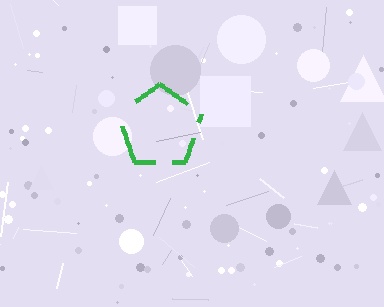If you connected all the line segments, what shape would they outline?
They would outline a pentagon.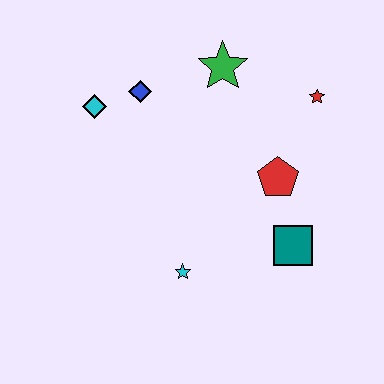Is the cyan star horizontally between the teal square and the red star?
No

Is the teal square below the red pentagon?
Yes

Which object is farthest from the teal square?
The cyan diamond is farthest from the teal square.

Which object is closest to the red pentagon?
The teal square is closest to the red pentagon.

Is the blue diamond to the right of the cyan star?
No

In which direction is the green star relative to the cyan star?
The green star is above the cyan star.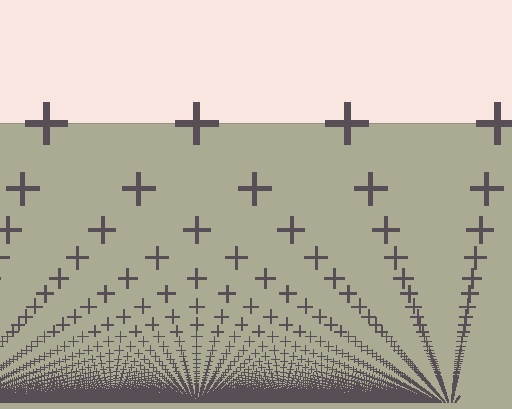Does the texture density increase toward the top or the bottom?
Density increases toward the bottom.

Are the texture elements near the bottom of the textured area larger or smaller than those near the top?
Smaller. The gradient is inverted — elements near the bottom are smaller and denser.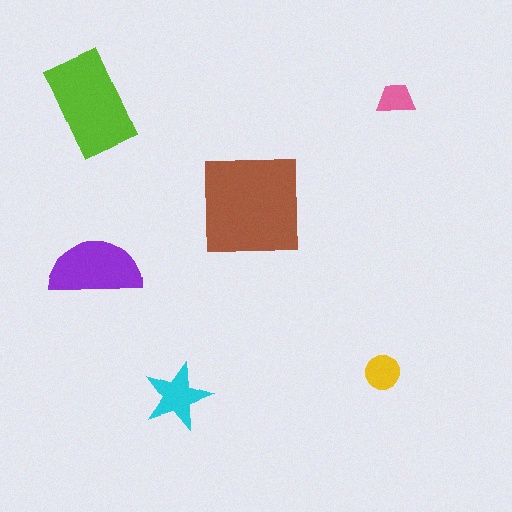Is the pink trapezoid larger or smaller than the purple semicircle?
Smaller.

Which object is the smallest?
The pink trapezoid.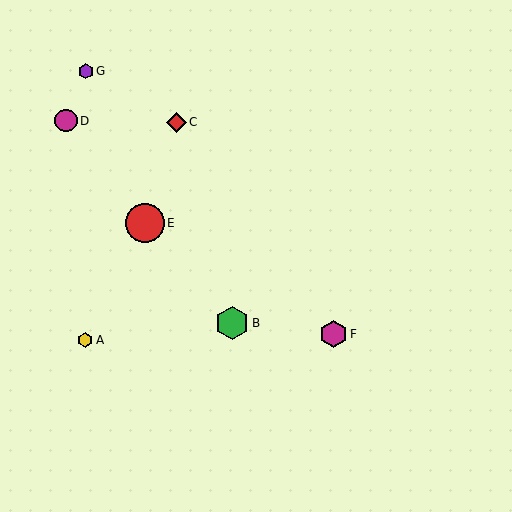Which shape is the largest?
The red circle (labeled E) is the largest.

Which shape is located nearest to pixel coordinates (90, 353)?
The yellow hexagon (labeled A) at (85, 340) is nearest to that location.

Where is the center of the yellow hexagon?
The center of the yellow hexagon is at (85, 340).